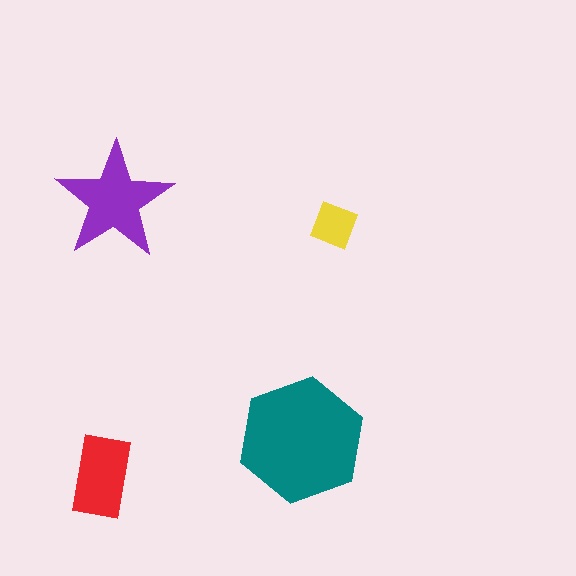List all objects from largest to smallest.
The teal hexagon, the purple star, the red rectangle, the yellow diamond.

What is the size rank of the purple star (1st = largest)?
2nd.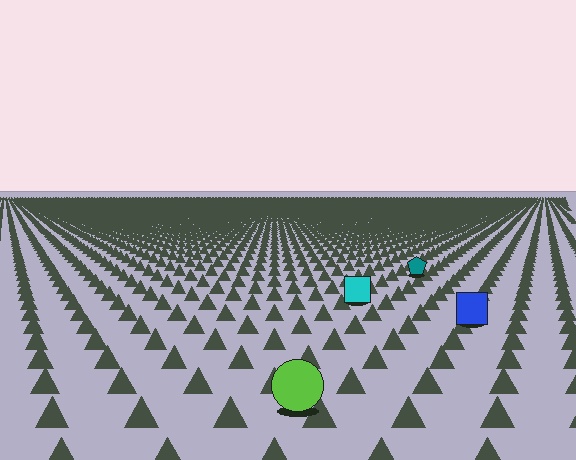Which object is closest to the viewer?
The lime circle is closest. The texture marks near it are larger and more spread out.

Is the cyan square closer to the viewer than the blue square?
No. The blue square is closer — you can tell from the texture gradient: the ground texture is coarser near it.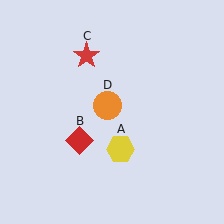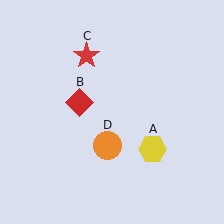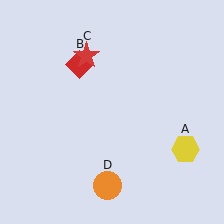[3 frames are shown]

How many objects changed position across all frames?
3 objects changed position: yellow hexagon (object A), red diamond (object B), orange circle (object D).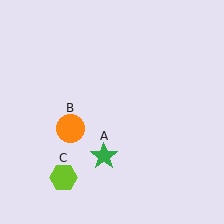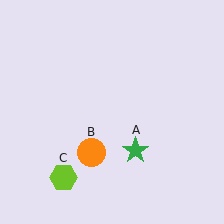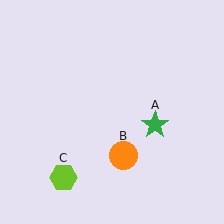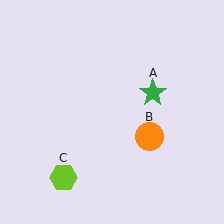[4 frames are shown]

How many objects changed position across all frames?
2 objects changed position: green star (object A), orange circle (object B).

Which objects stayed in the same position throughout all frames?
Lime hexagon (object C) remained stationary.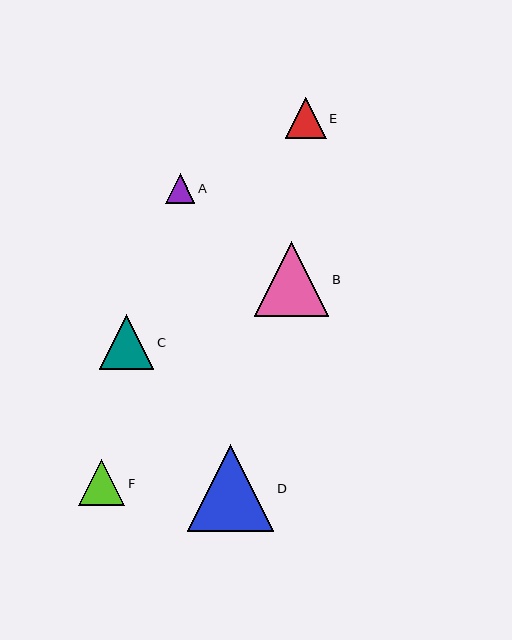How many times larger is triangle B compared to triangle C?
Triangle B is approximately 1.4 times the size of triangle C.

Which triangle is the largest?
Triangle D is the largest with a size of approximately 86 pixels.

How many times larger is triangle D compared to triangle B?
Triangle D is approximately 1.2 times the size of triangle B.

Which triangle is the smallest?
Triangle A is the smallest with a size of approximately 29 pixels.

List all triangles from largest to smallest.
From largest to smallest: D, B, C, F, E, A.